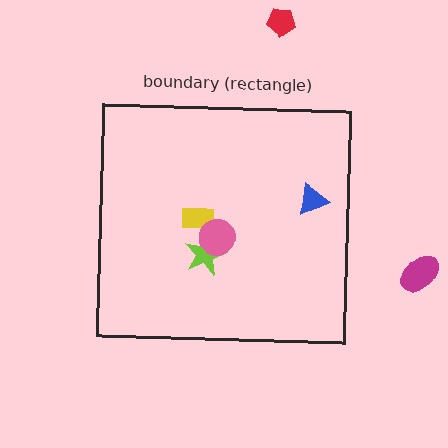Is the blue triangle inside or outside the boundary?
Inside.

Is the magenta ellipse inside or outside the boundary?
Outside.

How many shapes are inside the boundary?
4 inside, 2 outside.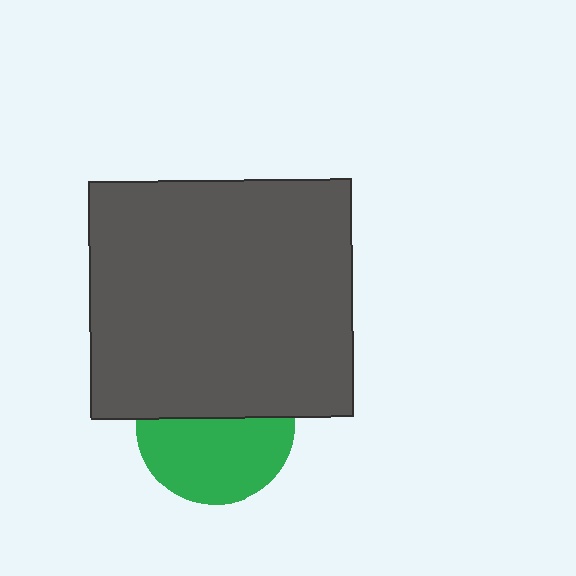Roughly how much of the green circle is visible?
About half of it is visible (roughly 56%).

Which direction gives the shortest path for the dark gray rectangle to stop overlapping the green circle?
Moving up gives the shortest separation.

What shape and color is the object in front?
The object in front is a dark gray rectangle.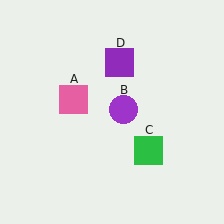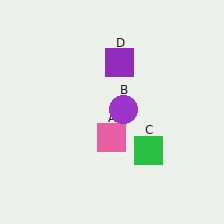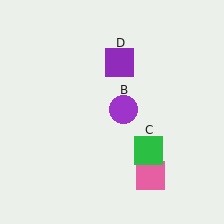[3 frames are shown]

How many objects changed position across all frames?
1 object changed position: pink square (object A).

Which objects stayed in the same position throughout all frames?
Purple circle (object B) and green square (object C) and purple square (object D) remained stationary.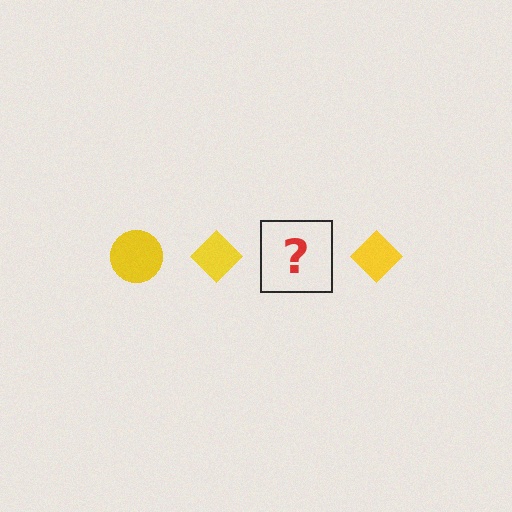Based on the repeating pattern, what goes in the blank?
The blank should be a yellow circle.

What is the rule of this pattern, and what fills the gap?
The rule is that the pattern cycles through circle, diamond shapes in yellow. The gap should be filled with a yellow circle.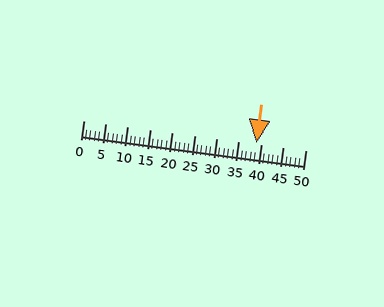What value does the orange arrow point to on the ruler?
The orange arrow points to approximately 39.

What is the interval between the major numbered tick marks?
The major tick marks are spaced 5 units apart.